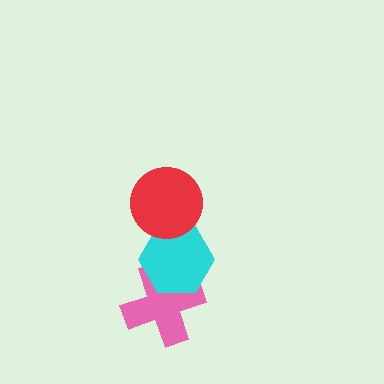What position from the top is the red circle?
The red circle is 1st from the top.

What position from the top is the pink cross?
The pink cross is 3rd from the top.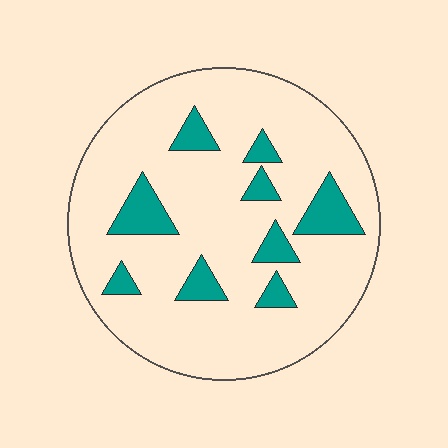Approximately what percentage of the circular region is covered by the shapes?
Approximately 15%.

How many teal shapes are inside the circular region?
9.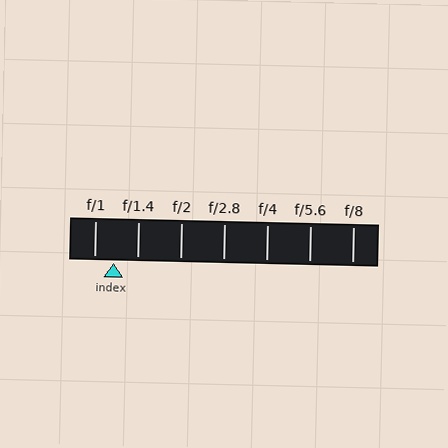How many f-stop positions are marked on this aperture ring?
There are 7 f-stop positions marked.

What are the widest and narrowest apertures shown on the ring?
The widest aperture shown is f/1 and the narrowest is f/8.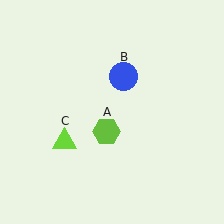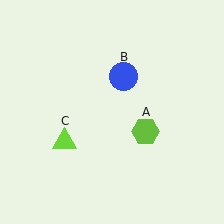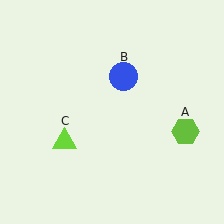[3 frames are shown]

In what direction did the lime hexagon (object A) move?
The lime hexagon (object A) moved right.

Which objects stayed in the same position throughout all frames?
Blue circle (object B) and lime triangle (object C) remained stationary.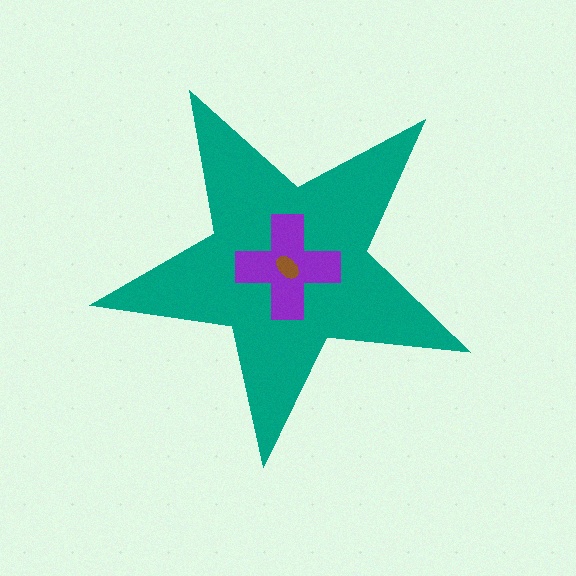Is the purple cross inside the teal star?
Yes.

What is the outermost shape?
The teal star.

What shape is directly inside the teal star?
The purple cross.